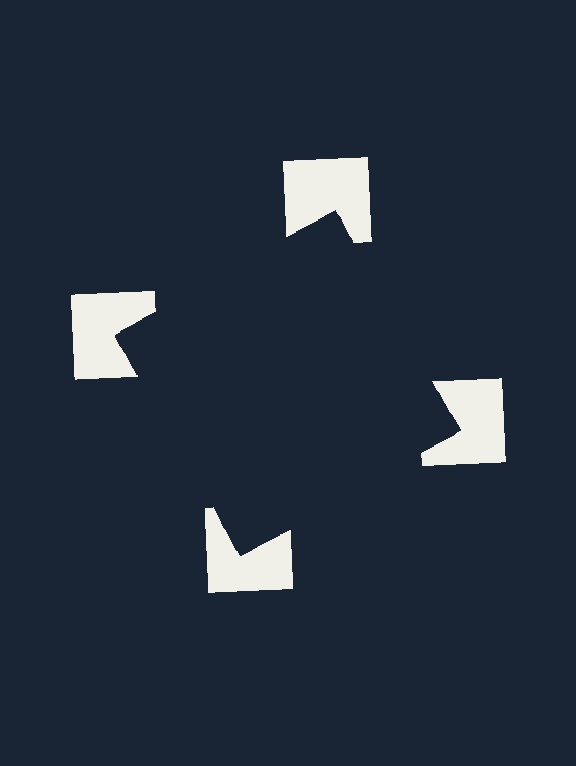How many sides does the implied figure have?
4 sides.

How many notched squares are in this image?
There are 4 — one at each vertex of the illusory square.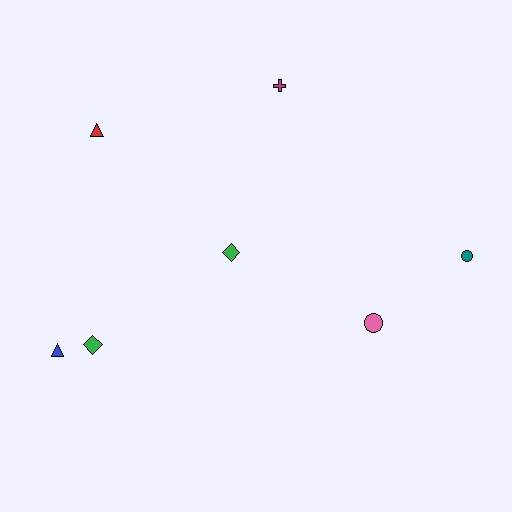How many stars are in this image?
There are no stars.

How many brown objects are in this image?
There are no brown objects.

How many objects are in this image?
There are 7 objects.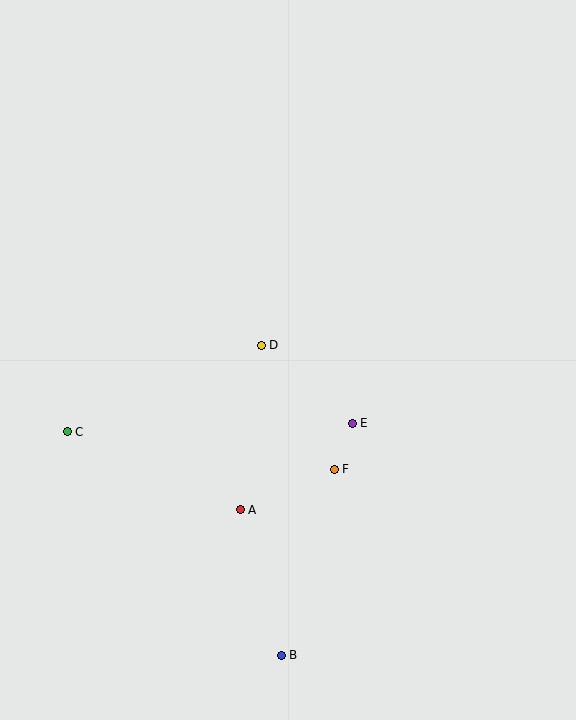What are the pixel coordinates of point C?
Point C is at (67, 432).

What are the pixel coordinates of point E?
Point E is at (352, 423).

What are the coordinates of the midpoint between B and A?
The midpoint between B and A is at (261, 583).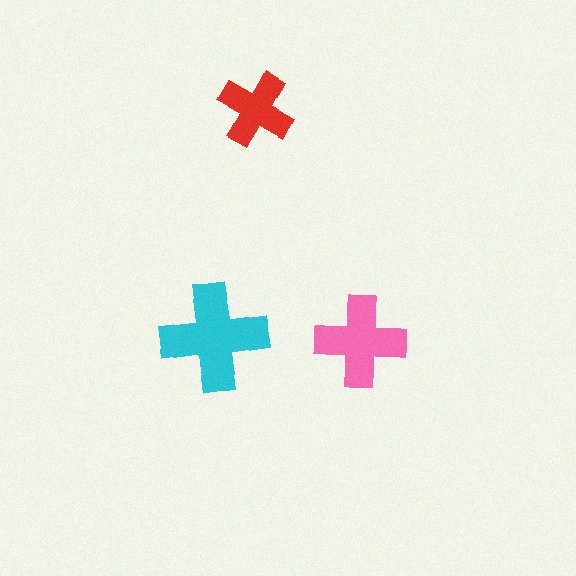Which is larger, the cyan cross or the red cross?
The cyan one.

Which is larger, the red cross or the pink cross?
The pink one.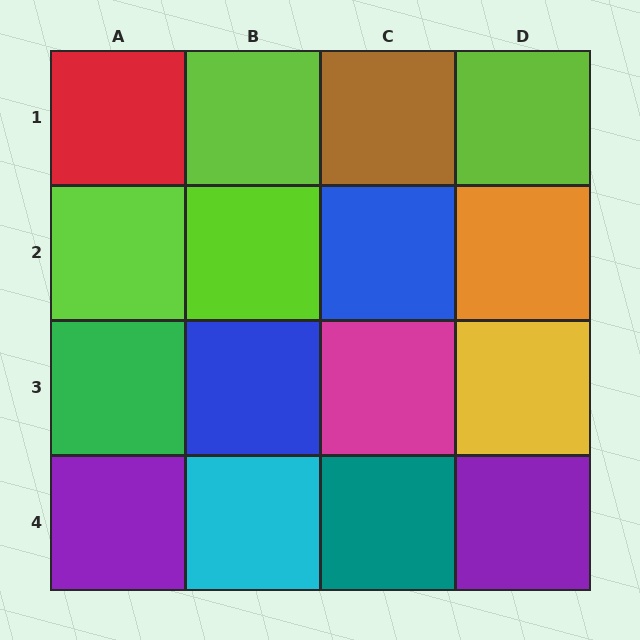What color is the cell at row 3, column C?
Magenta.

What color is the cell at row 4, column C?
Teal.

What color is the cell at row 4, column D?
Purple.